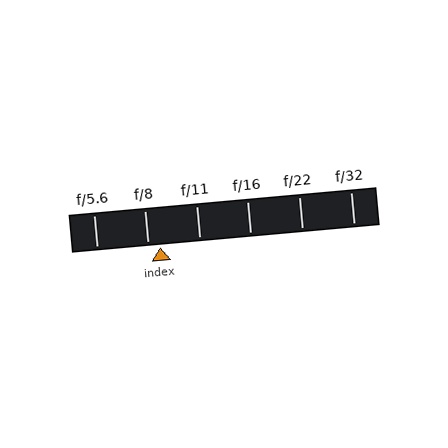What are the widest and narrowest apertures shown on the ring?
The widest aperture shown is f/5.6 and the narrowest is f/32.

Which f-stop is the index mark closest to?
The index mark is closest to f/8.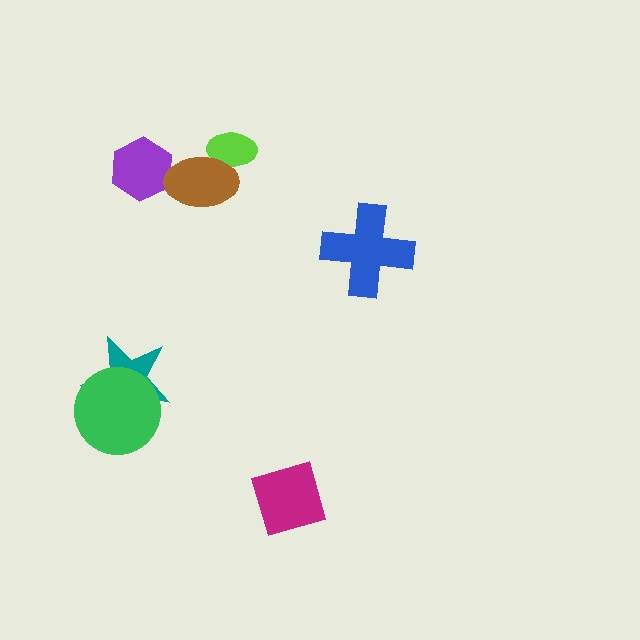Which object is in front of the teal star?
The green circle is in front of the teal star.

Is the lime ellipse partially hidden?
Yes, it is partially covered by another shape.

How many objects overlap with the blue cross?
0 objects overlap with the blue cross.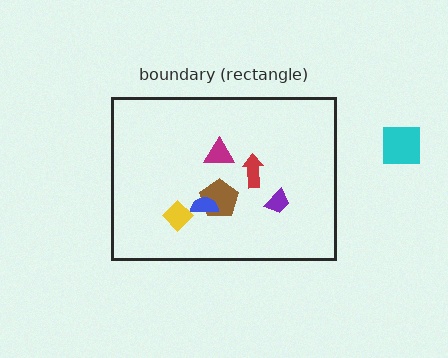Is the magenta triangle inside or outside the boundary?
Inside.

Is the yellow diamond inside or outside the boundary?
Inside.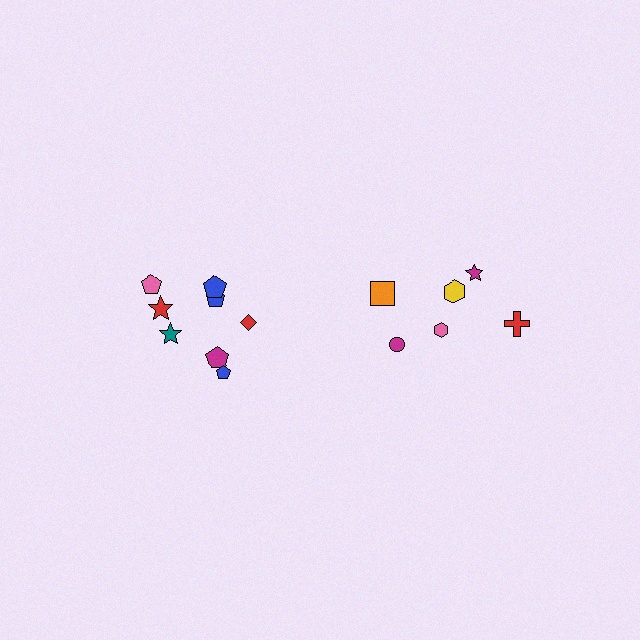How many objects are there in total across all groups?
There are 14 objects.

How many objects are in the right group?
There are 6 objects.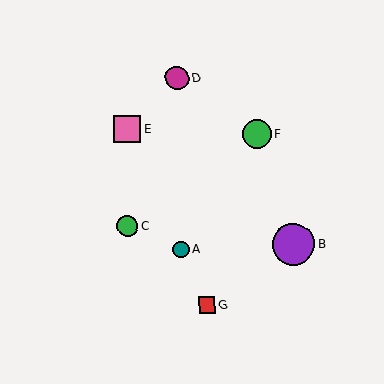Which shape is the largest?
The purple circle (labeled B) is the largest.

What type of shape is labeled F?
Shape F is a green circle.